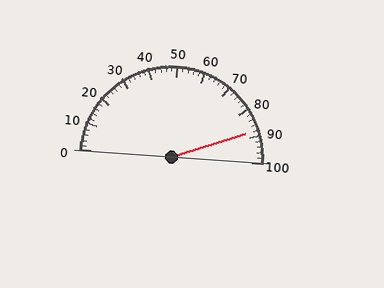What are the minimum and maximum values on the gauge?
The gauge ranges from 0 to 100.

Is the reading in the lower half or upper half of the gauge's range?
The reading is in the upper half of the range (0 to 100).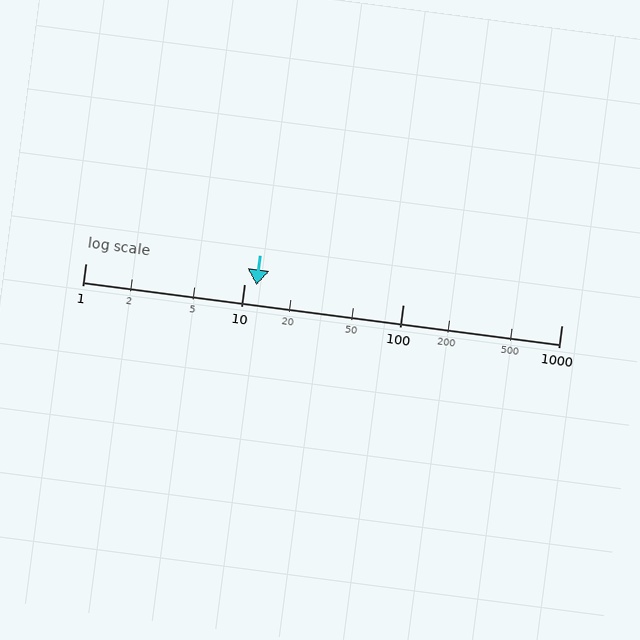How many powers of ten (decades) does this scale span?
The scale spans 3 decades, from 1 to 1000.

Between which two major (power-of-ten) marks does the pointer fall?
The pointer is between 10 and 100.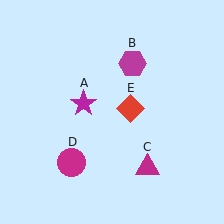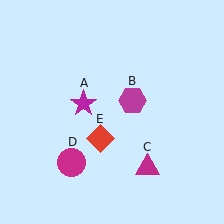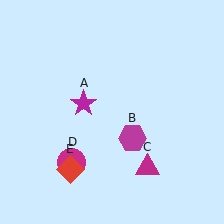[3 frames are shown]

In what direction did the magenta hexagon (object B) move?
The magenta hexagon (object B) moved down.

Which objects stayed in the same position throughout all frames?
Magenta star (object A) and magenta triangle (object C) and magenta circle (object D) remained stationary.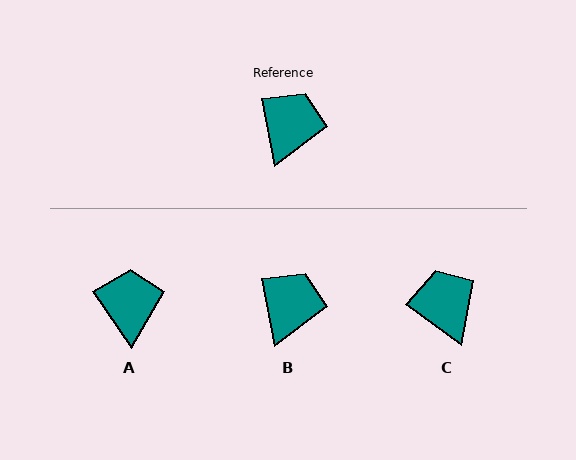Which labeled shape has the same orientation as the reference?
B.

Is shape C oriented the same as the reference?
No, it is off by about 43 degrees.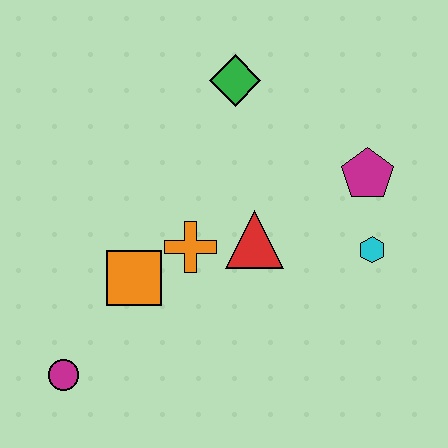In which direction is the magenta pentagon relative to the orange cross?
The magenta pentagon is to the right of the orange cross.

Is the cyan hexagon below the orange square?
No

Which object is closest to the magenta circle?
The orange square is closest to the magenta circle.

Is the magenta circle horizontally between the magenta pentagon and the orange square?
No